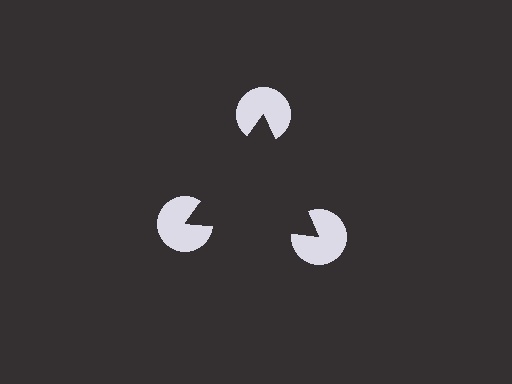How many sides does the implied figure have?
3 sides.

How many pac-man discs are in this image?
There are 3 — one at each vertex of the illusory triangle.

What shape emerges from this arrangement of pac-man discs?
An illusory triangle — its edges are inferred from the aligned wedge cuts in the pac-man discs, not physically drawn.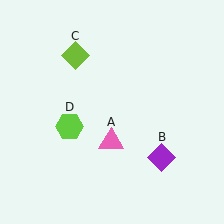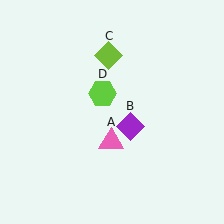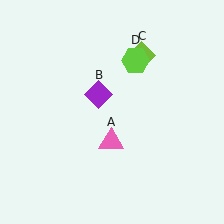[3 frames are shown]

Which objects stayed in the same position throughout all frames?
Pink triangle (object A) remained stationary.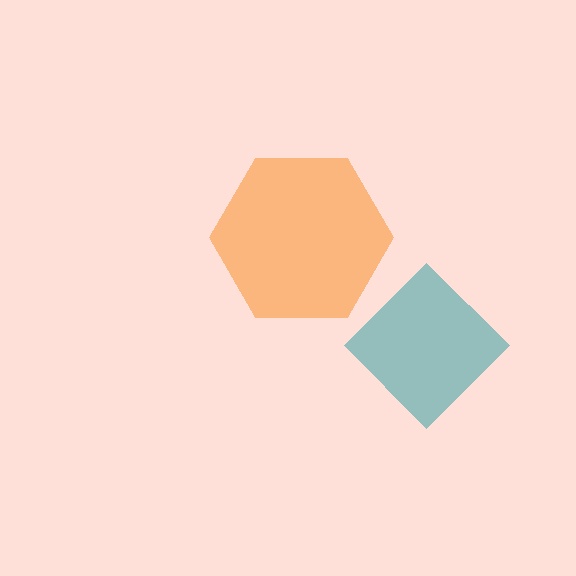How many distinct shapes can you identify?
There are 2 distinct shapes: an orange hexagon, a teal diamond.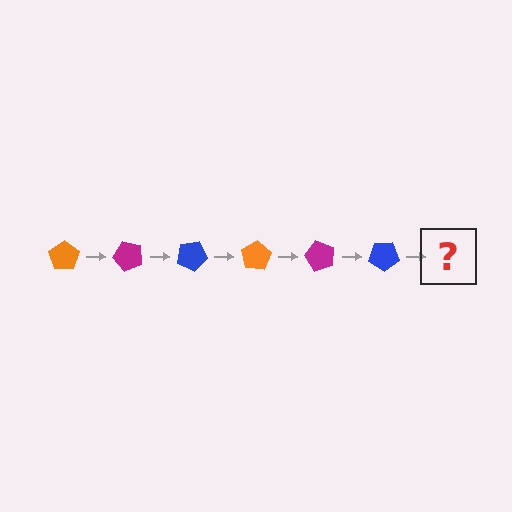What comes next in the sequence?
The next element should be an orange pentagon, rotated 300 degrees from the start.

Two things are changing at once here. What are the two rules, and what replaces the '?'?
The two rules are that it rotates 50 degrees each step and the color cycles through orange, magenta, and blue. The '?' should be an orange pentagon, rotated 300 degrees from the start.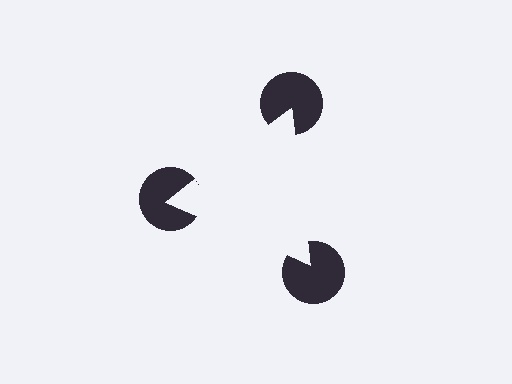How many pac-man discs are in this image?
There are 3 — one at each vertex of the illusory triangle.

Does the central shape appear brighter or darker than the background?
It typically appears slightly brighter than the background, even though no actual brightness change is drawn.